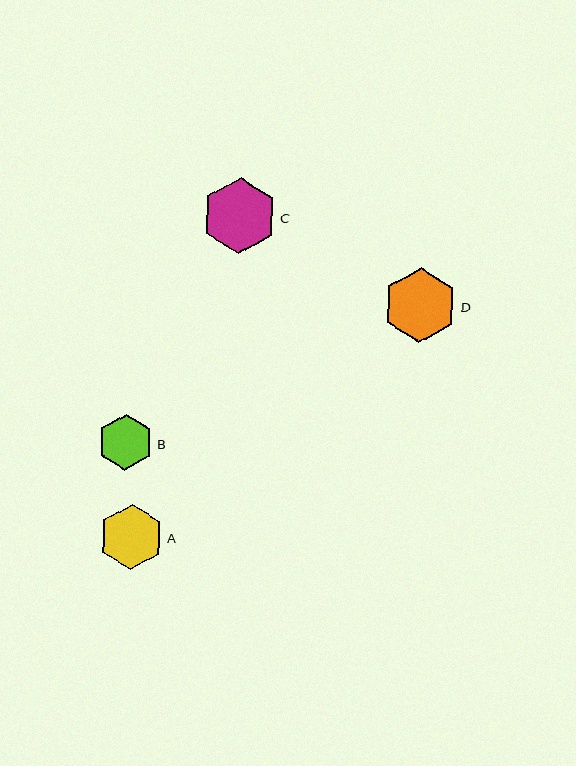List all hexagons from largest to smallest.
From largest to smallest: C, D, A, B.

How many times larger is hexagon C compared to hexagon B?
Hexagon C is approximately 1.4 times the size of hexagon B.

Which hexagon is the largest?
Hexagon C is the largest with a size of approximately 76 pixels.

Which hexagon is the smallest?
Hexagon B is the smallest with a size of approximately 56 pixels.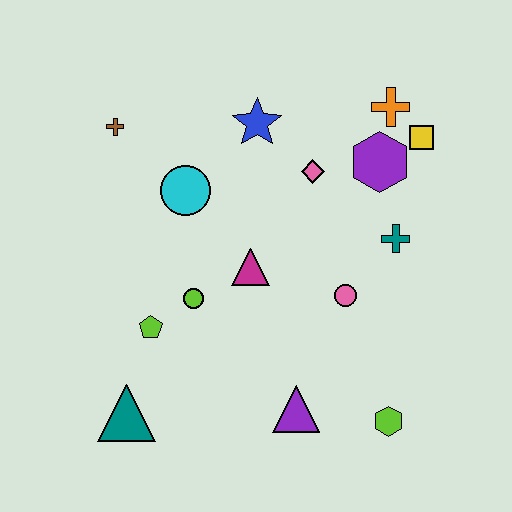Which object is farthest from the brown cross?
The lime hexagon is farthest from the brown cross.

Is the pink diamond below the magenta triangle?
No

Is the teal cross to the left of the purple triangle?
No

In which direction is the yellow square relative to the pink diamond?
The yellow square is to the right of the pink diamond.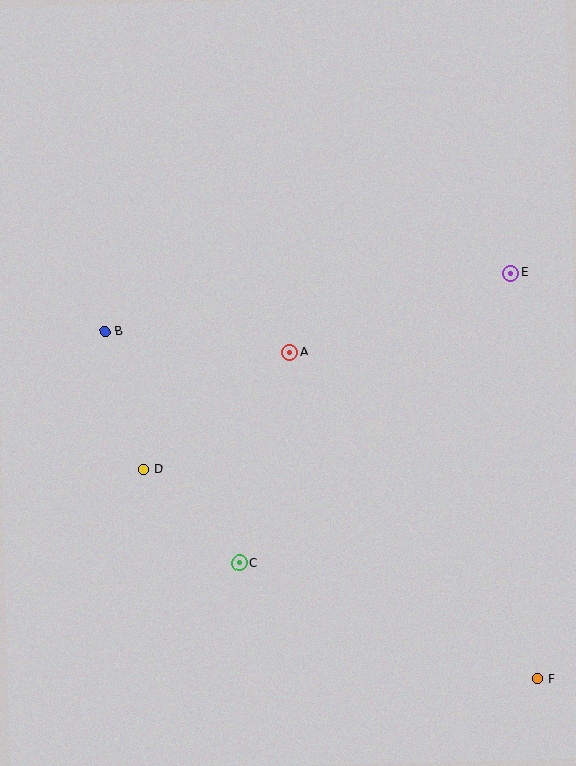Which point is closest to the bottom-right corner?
Point F is closest to the bottom-right corner.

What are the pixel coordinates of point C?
Point C is at (239, 563).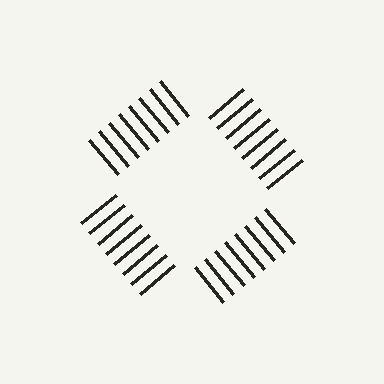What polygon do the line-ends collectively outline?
An illusory square — the line segments terminate on its edges but no continuous stroke is drawn.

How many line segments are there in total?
32 — 8 along each of the 4 edges.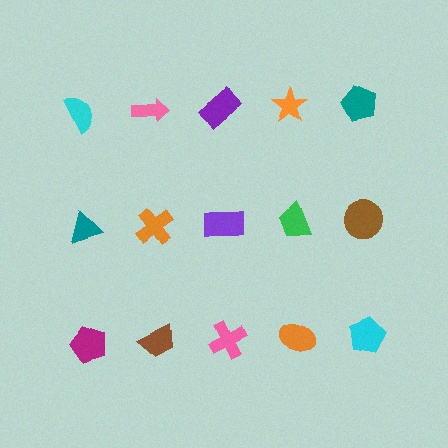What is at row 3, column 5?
A cyan pentagon.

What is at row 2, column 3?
A purple rectangle.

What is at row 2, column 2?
An orange cross.